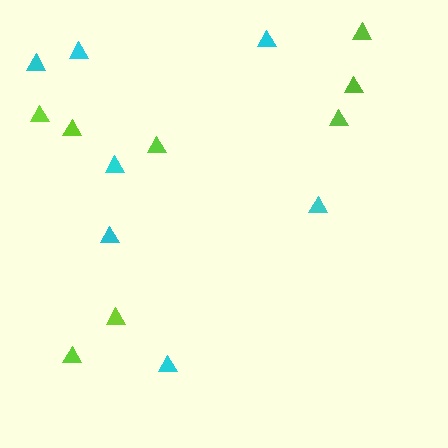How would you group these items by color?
There are 2 groups: one group of lime triangles (8) and one group of cyan triangles (7).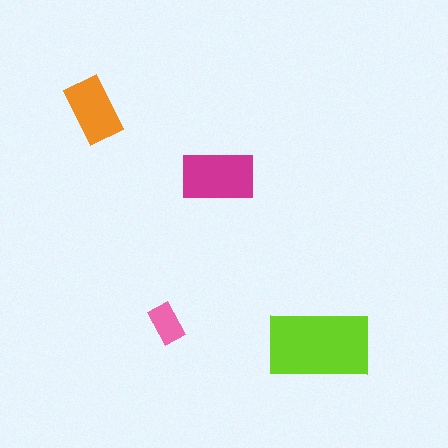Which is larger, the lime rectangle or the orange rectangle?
The lime one.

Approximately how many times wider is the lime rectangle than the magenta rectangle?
About 1.5 times wider.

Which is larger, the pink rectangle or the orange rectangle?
The orange one.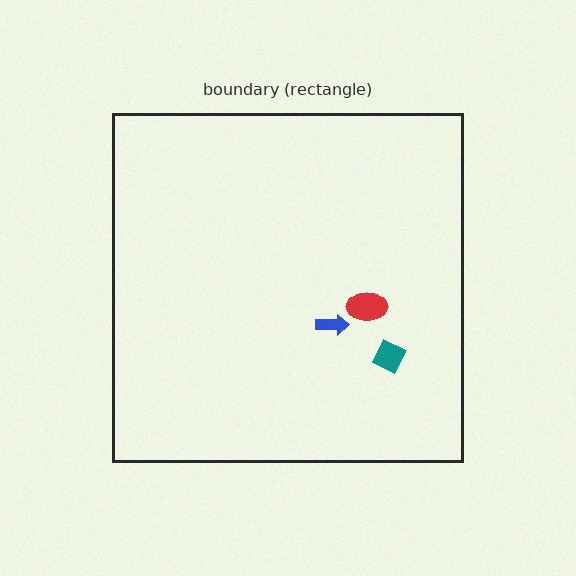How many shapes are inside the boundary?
3 inside, 0 outside.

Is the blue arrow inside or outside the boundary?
Inside.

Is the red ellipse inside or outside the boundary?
Inside.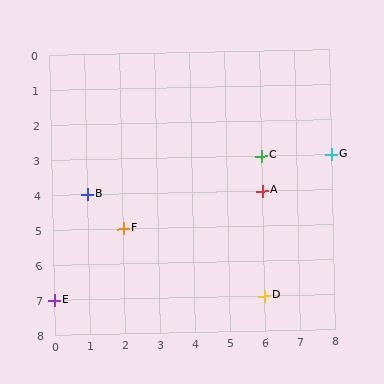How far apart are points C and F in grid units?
Points C and F are 4 columns and 2 rows apart (about 4.5 grid units diagonally).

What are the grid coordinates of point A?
Point A is at grid coordinates (6, 4).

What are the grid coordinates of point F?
Point F is at grid coordinates (2, 5).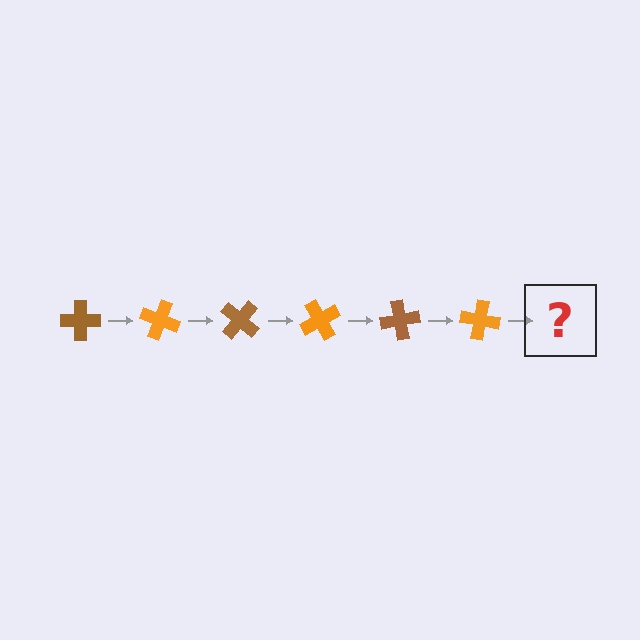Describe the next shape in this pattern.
It should be a brown cross, rotated 120 degrees from the start.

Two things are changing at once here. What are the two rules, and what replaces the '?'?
The two rules are that it rotates 20 degrees each step and the color cycles through brown and orange. The '?' should be a brown cross, rotated 120 degrees from the start.